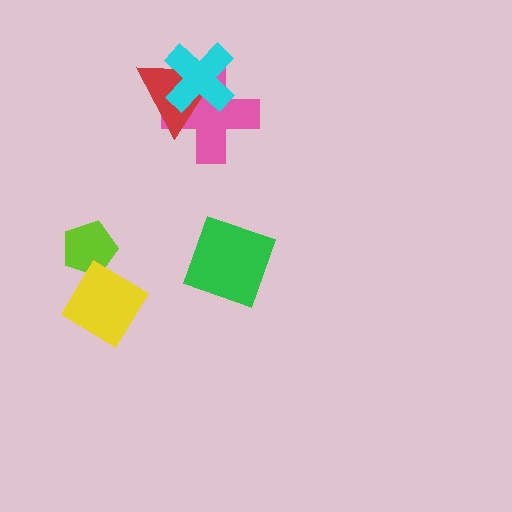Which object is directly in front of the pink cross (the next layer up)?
The red triangle is directly in front of the pink cross.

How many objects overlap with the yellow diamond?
0 objects overlap with the yellow diamond.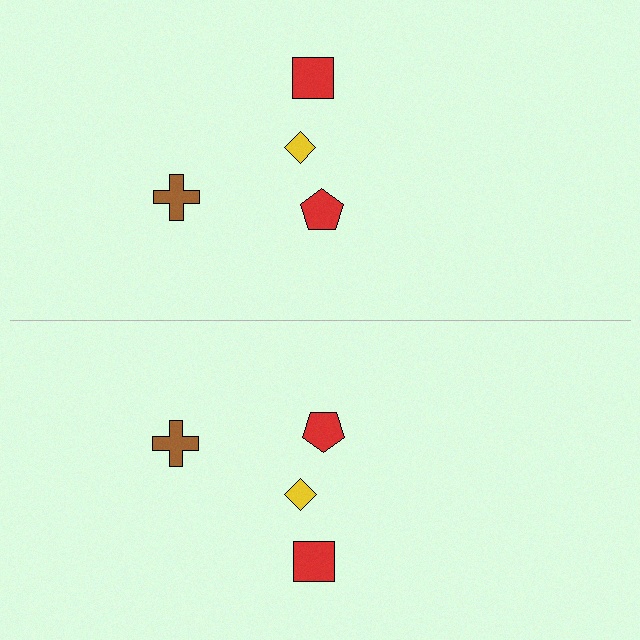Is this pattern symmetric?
Yes, this pattern has bilateral (reflection) symmetry.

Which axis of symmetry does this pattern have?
The pattern has a horizontal axis of symmetry running through the center of the image.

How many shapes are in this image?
There are 8 shapes in this image.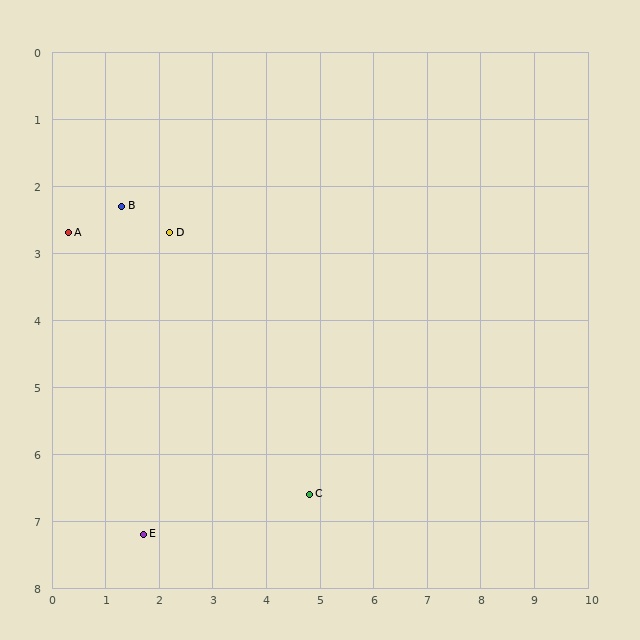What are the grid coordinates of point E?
Point E is at approximately (1.7, 7.2).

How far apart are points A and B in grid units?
Points A and B are about 1.1 grid units apart.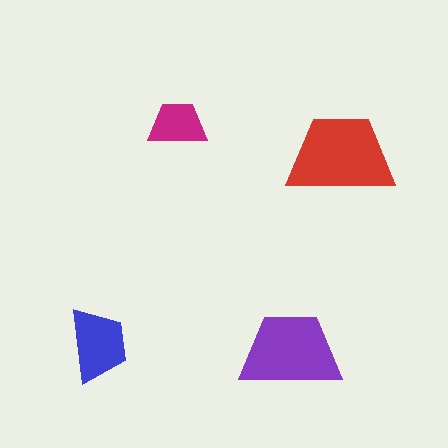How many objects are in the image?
There are 4 objects in the image.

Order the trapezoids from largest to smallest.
the red one, the purple one, the blue one, the magenta one.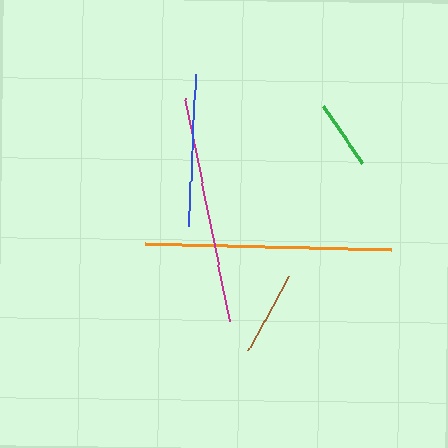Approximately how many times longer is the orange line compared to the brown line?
The orange line is approximately 2.9 times the length of the brown line.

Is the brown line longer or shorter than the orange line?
The orange line is longer than the brown line.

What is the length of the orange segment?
The orange segment is approximately 246 pixels long.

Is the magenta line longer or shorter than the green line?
The magenta line is longer than the green line.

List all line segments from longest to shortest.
From longest to shortest: orange, magenta, blue, brown, green.